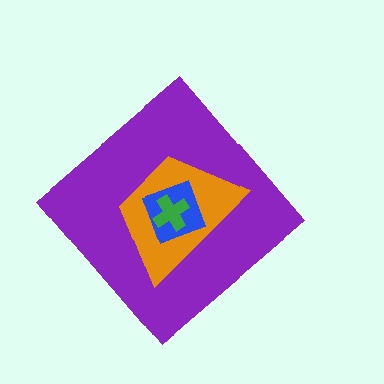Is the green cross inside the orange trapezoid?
Yes.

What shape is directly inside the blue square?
The green cross.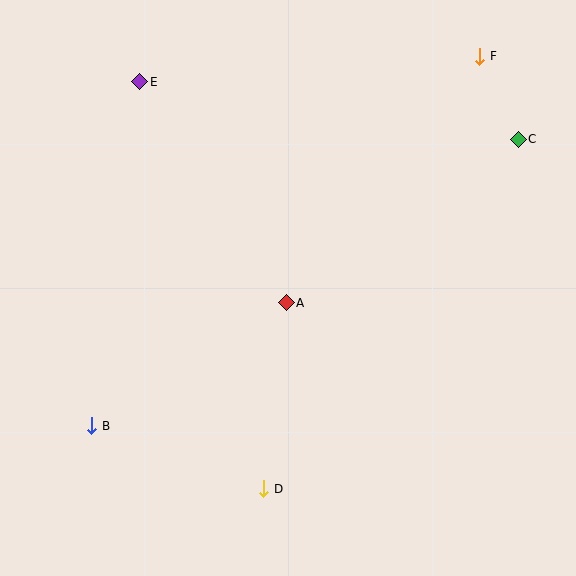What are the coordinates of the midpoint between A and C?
The midpoint between A and C is at (402, 221).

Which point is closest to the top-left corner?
Point E is closest to the top-left corner.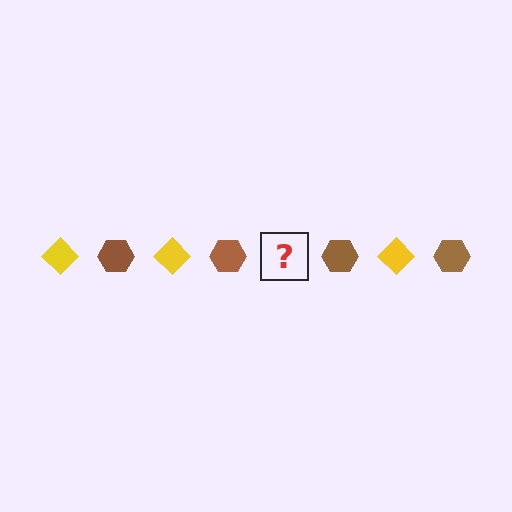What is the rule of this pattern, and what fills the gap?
The rule is that the pattern alternates between yellow diamond and brown hexagon. The gap should be filled with a yellow diamond.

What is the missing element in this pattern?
The missing element is a yellow diamond.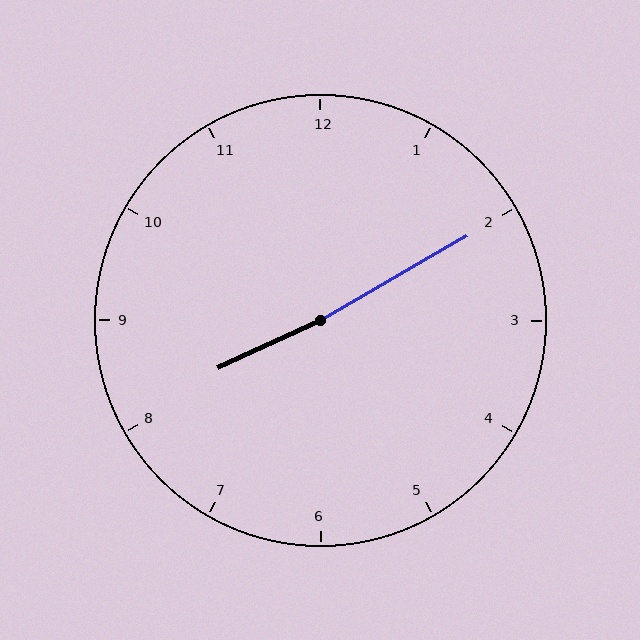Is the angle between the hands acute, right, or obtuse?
It is obtuse.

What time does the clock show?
8:10.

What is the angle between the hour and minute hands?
Approximately 175 degrees.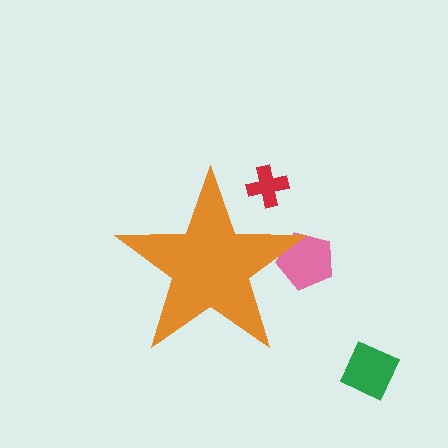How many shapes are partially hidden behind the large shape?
2 shapes are partially hidden.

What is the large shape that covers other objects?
An orange star.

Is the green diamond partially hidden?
No, the green diamond is fully visible.